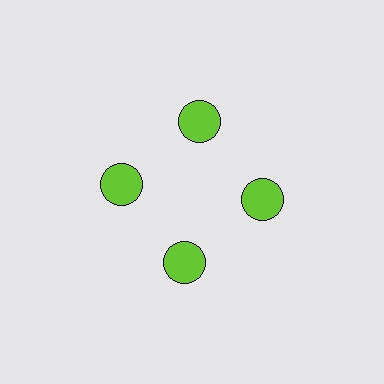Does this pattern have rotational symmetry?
Yes, this pattern has 4-fold rotational symmetry. It looks the same after rotating 90 degrees around the center.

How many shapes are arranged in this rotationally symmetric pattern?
There are 4 shapes, arranged in 4 groups of 1.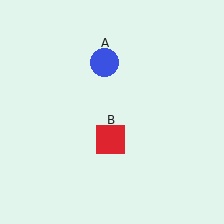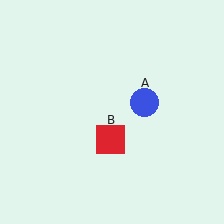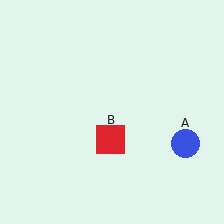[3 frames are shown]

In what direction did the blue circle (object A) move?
The blue circle (object A) moved down and to the right.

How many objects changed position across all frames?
1 object changed position: blue circle (object A).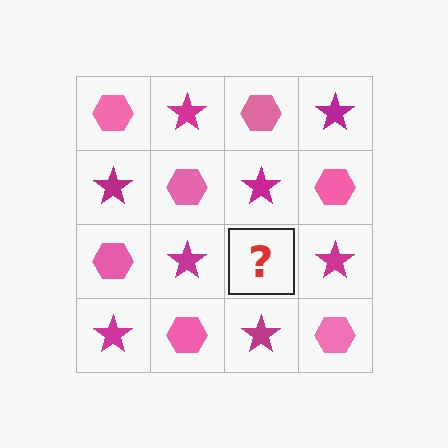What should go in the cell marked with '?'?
The missing cell should contain a pink hexagon.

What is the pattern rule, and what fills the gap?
The rule is that it alternates pink hexagon and magenta star in a checkerboard pattern. The gap should be filled with a pink hexagon.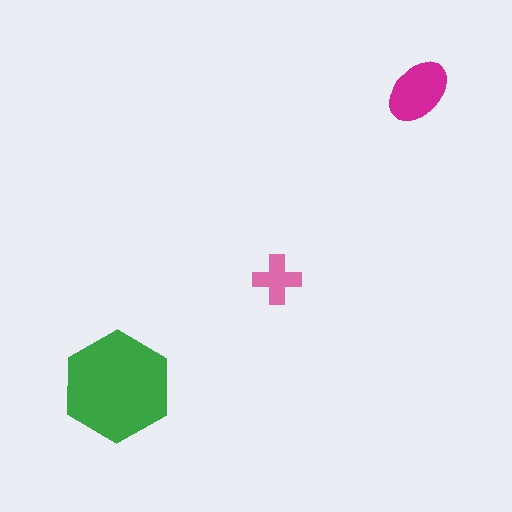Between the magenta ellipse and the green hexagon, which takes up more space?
The green hexagon.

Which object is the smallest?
The pink cross.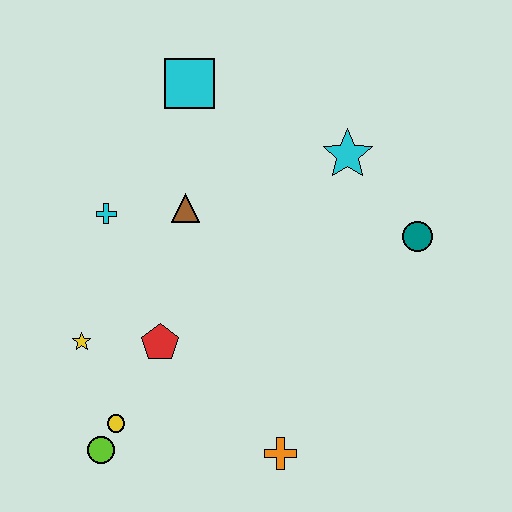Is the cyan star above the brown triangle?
Yes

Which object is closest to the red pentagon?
The yellow star is closest to the red pentagon.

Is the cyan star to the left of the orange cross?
No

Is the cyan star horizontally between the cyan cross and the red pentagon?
No